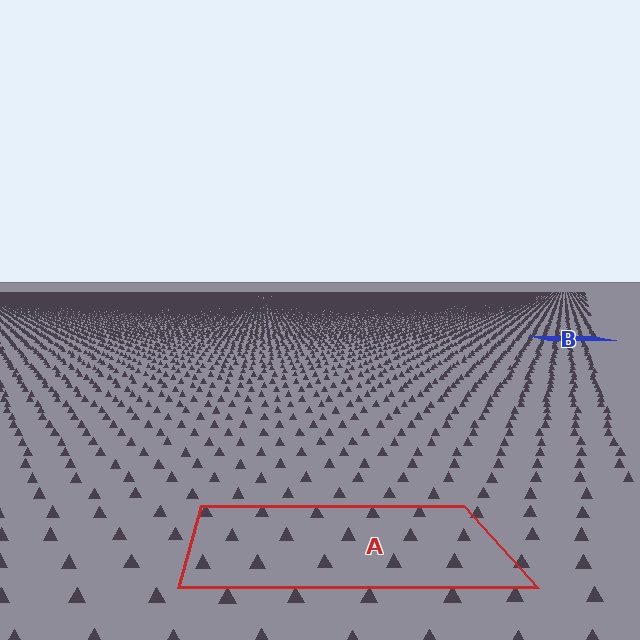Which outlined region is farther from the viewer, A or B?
Region B is farther from the viewer — the texture elements inside it appear smaller and more densely packed.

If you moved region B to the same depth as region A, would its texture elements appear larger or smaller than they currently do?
They would appear larger. At a closer depth, the same texture elements are projected at a bigger on-screen size.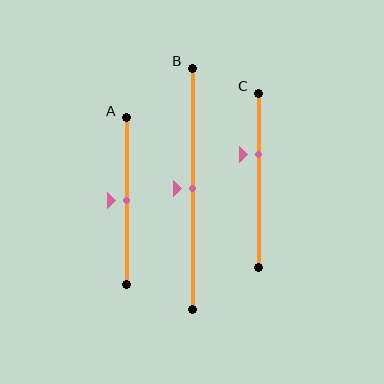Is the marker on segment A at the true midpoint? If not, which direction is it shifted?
Yes, the marker on segment A is at the true midpoint.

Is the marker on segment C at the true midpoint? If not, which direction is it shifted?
No, the marker on segment C is shifted upward by about 15% of the segment length.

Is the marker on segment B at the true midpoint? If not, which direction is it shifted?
Yes, the marker on segment B is at the true midpoint.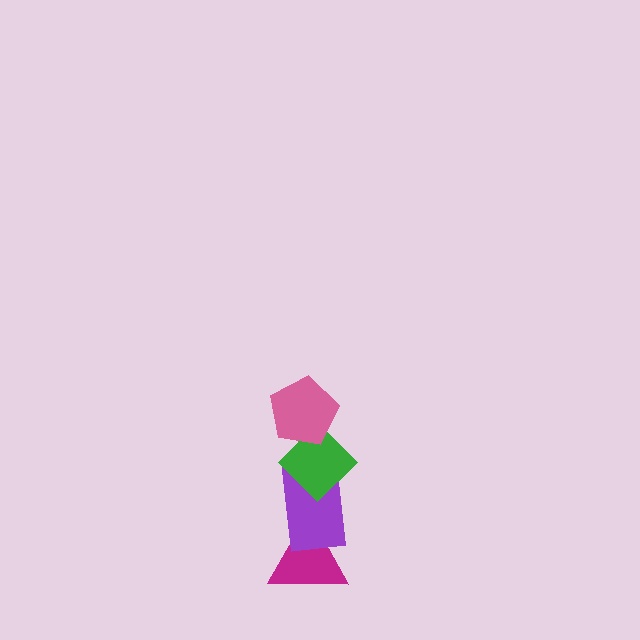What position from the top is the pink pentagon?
The pink pentagon is 1st from the top.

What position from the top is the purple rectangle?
The purple rectangle is 3rd from the top.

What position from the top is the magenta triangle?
The magenta triangle is 4th from the top.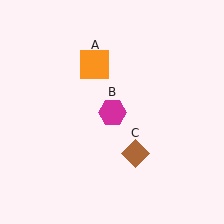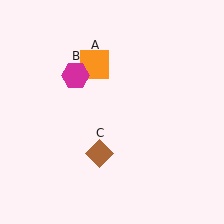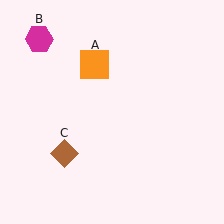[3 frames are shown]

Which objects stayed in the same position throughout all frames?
Orange square (object A) remained stationary.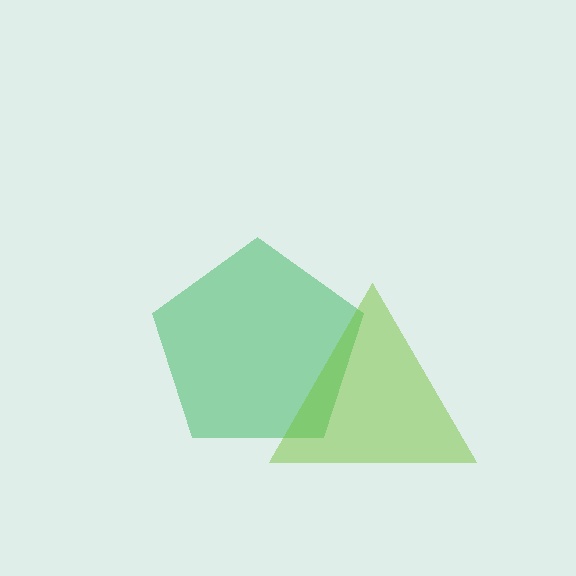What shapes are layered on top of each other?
The layered shapes are: a green pentagon, a lime triangle.